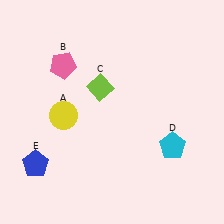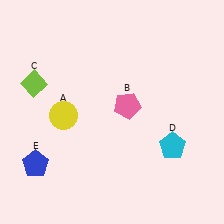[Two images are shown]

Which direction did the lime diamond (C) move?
The lime diamond (C) moved left.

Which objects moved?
The objects that moved are: the pink pentagon (B), the lime diamond (C).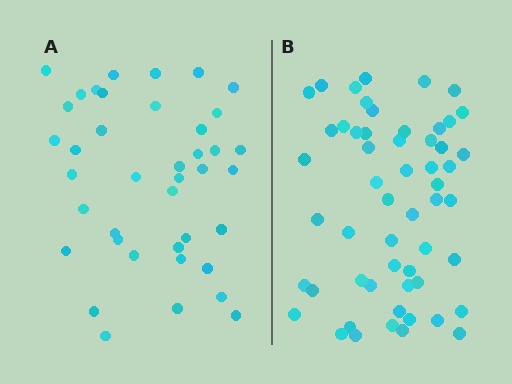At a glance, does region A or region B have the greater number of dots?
Region B (the right region) has more dots.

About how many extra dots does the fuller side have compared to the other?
Region B has approximately 15 more dots than region A.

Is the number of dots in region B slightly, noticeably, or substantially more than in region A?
Region B has noticeably more, but not dramatically so. The ratio is roughly 1.4 to 1.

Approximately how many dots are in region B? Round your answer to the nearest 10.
About 60 dots. (The exact count is 55, which rounds to 60.)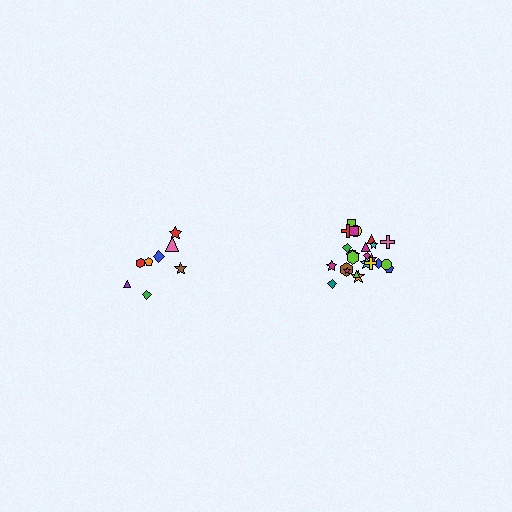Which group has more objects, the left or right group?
The right group.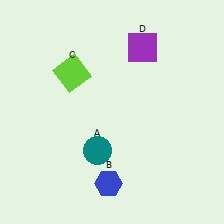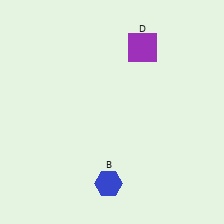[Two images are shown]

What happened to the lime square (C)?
The lime square (C) was removed in Image 2. It was in the top-left area of Image 1.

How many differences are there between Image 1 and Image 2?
There are 2 differences between the two images.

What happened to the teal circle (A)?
The teal circle (A) was removed in Image 2. It was in the bottom-left area of Image 1.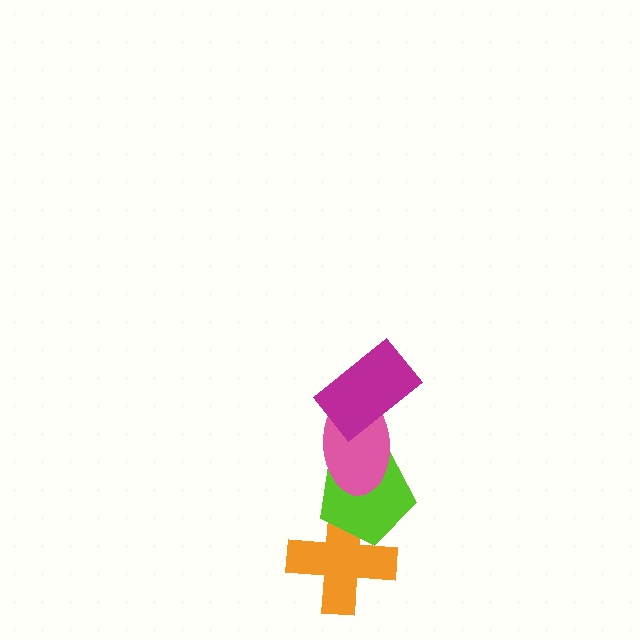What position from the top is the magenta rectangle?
The magenta rectangle is 1st from the top.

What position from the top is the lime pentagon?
The lime pentagon is 3rd from the top.